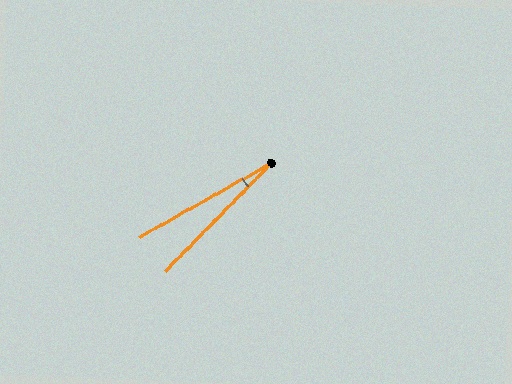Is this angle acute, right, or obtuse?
It is acute.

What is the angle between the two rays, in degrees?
Approximately 16 degrees.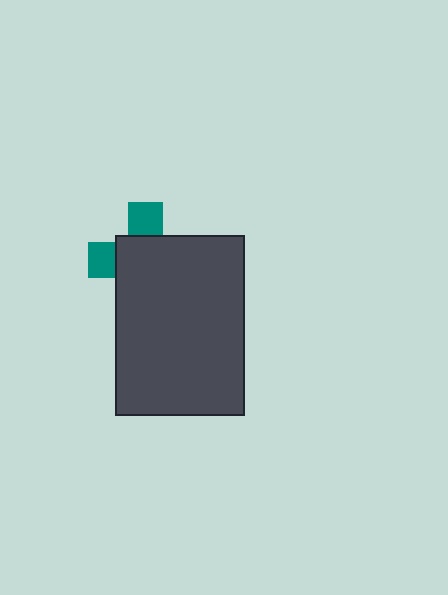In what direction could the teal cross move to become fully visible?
The teal cross could move toward the upper-left. That would shift it out from behind the dark gray rectangle entirely.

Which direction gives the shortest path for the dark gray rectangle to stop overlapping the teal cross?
Moving toward the lower-right gives the shortest separation.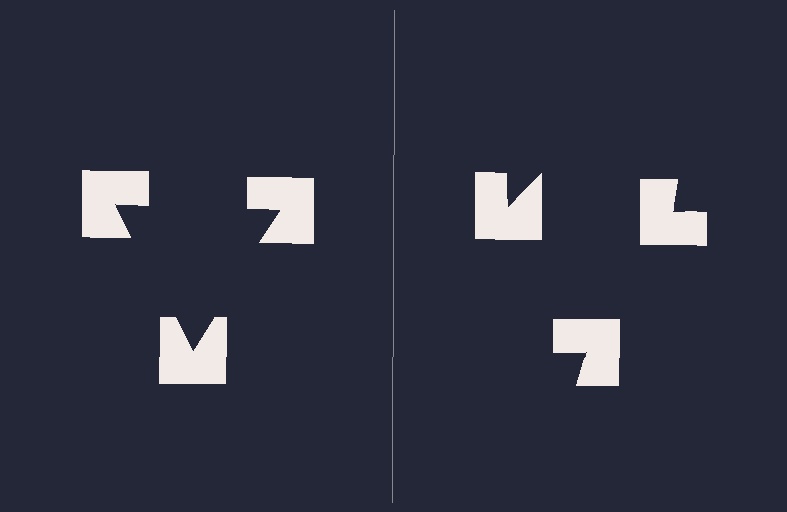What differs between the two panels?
The notched squares are positioned identically on both sides; only the wedge orientations differ. On the left they align to a triangle; on the right they are misaligned.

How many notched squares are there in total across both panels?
6 — 3 on each side.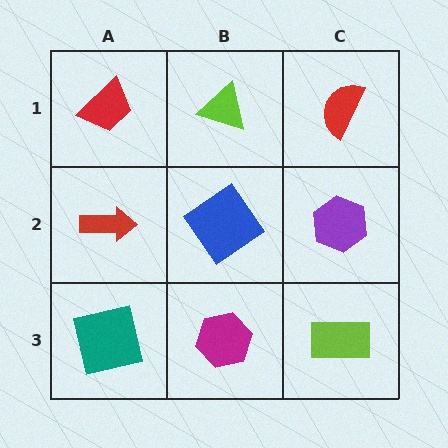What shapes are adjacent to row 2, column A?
A red trapezoid (row 1, column A), a teal square (row 3, column A), a blue diamond (row 2, column B).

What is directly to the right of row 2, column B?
A purple hexagon.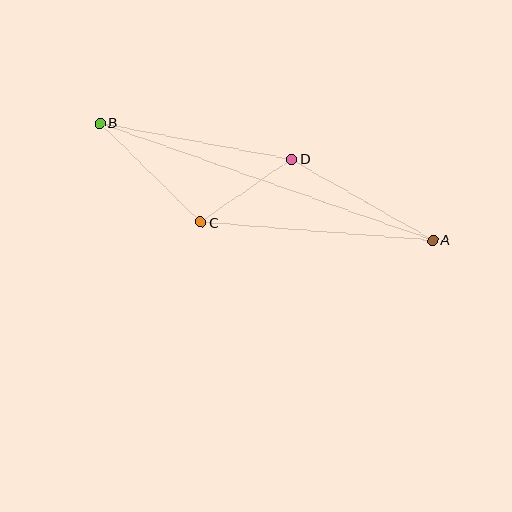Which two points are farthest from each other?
Points A and B are farthest from each other.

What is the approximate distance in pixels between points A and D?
The distance between A and D is approximately 163 pixels.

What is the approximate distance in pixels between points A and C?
The distance between A and C is approximately 233 pixels.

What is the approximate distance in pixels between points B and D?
The distance between B and D is approximately 195 pixels.